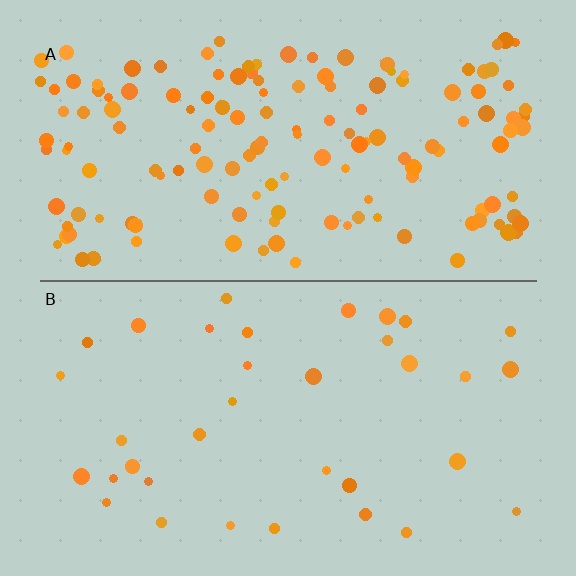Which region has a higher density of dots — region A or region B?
A (the top).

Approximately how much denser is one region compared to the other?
Approximately 4.2× — region A over region B.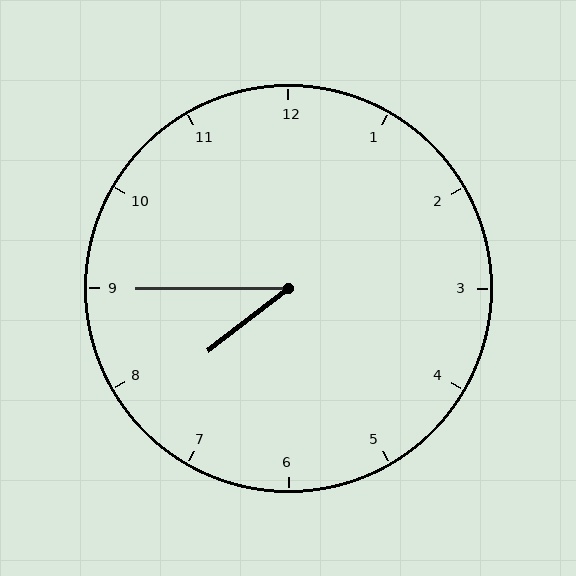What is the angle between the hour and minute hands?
Approximately 38 degrees.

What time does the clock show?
7:45.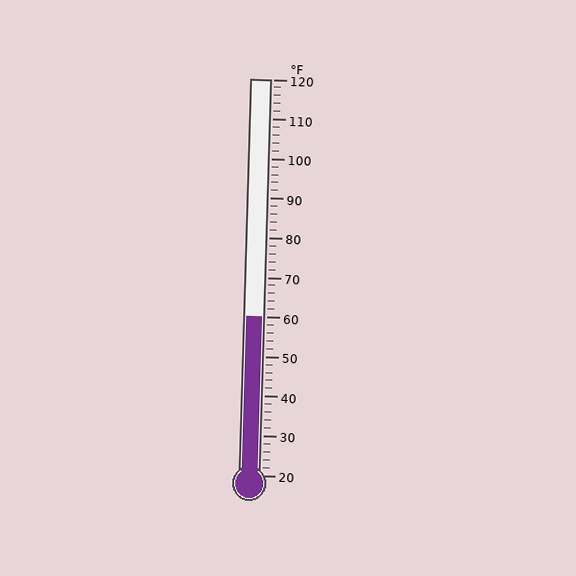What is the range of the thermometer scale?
The thermometer scale ranges from 20°F to 120°F.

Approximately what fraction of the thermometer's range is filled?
The thermometer is filled to approximately 40% of its range.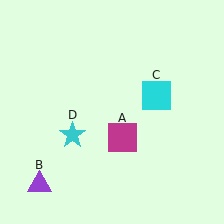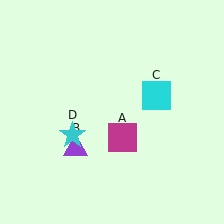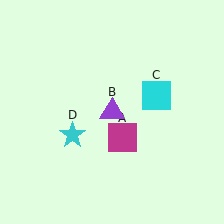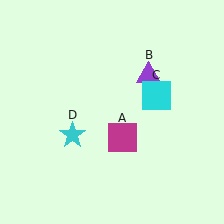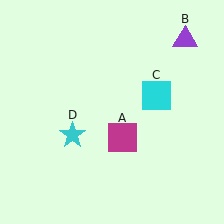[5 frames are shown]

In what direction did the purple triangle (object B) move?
The purple triangle (object B) moved up and to the right.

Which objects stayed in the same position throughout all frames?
Magenta square (object A) and cyan square (object C) and cyan star (object D) remained stationary.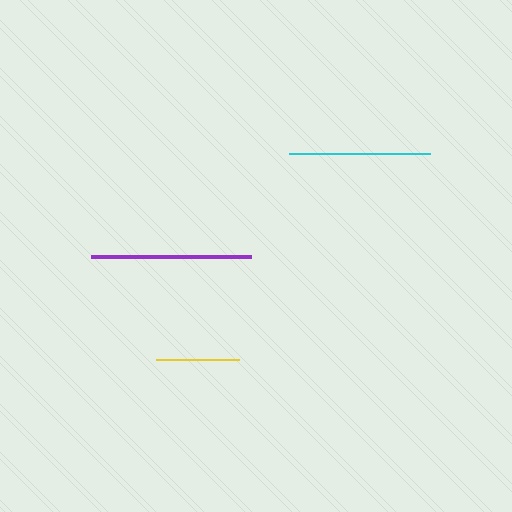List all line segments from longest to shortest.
From longest to shortest: purple, cyan, yellow.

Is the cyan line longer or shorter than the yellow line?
The cyan line is longer than the yellow line.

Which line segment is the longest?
The purple line is the longest at approximately 160 pixels.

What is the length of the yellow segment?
The yellow segment is approximately 83 pixels long.